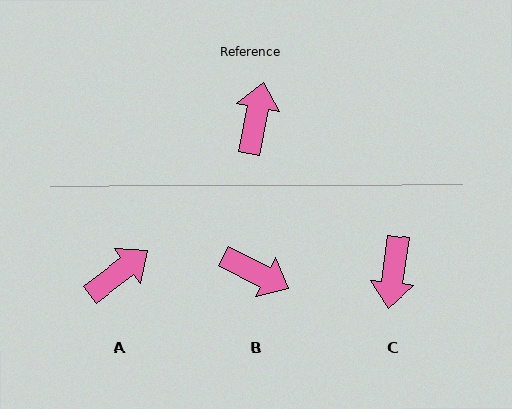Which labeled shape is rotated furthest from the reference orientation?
C, about 177 degrees away.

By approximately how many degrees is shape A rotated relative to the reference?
Approximately 42 degrees clockwise.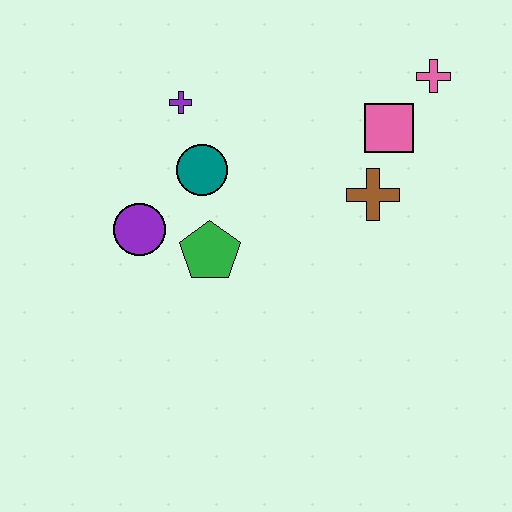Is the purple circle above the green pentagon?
Yes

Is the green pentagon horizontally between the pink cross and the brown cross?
No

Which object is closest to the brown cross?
The pink square is closest to the brown cross.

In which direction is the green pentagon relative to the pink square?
The green pentagon is to the left of the pink square.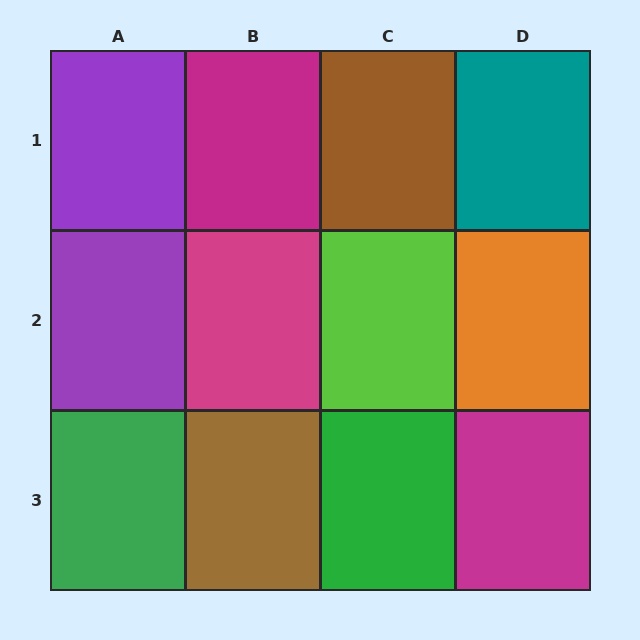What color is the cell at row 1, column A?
Purple.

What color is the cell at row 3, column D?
Magenta.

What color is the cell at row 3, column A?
Green.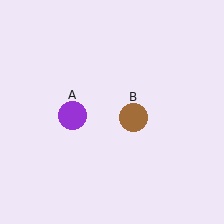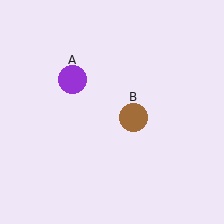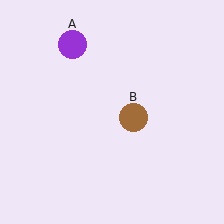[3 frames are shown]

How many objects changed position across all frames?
1 object changed position: purple circle (object A).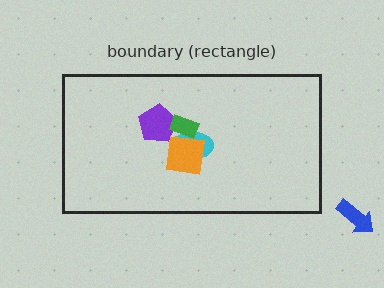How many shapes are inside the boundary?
4 inside, 1 outside.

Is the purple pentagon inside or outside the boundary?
Inside.